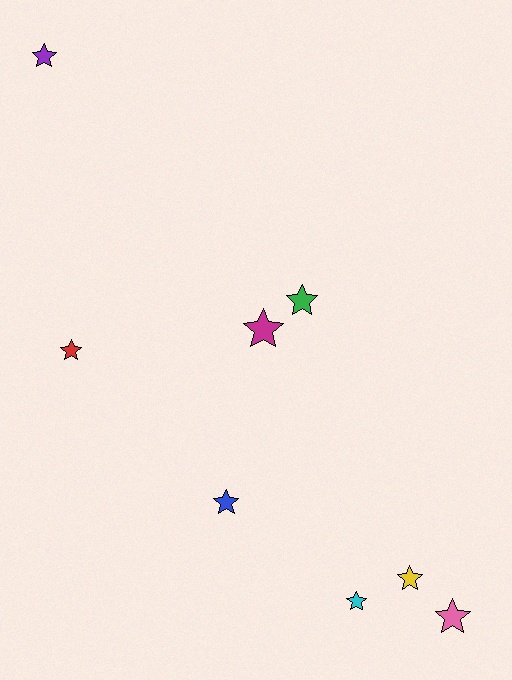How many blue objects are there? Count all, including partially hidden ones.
There is 1 blue object.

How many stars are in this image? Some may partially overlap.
There are 8 stars.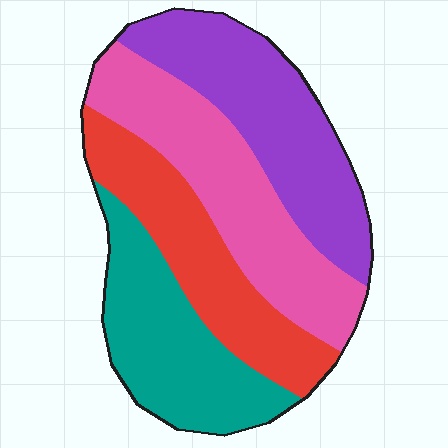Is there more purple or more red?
Purple.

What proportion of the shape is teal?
Teal covers 23% of the shape.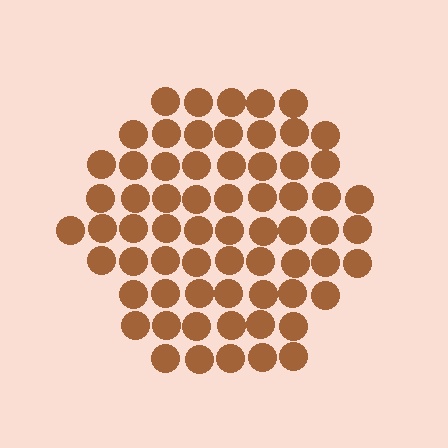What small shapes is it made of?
It is made of small circles.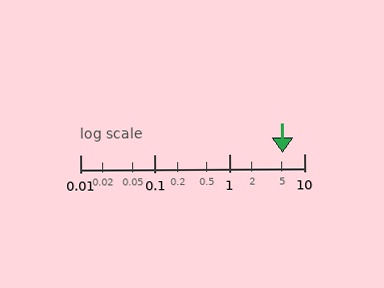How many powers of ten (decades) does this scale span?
The scale spans 3 decades, from 0.01 to 10.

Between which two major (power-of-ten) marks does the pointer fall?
The pointer is between 1 and 10.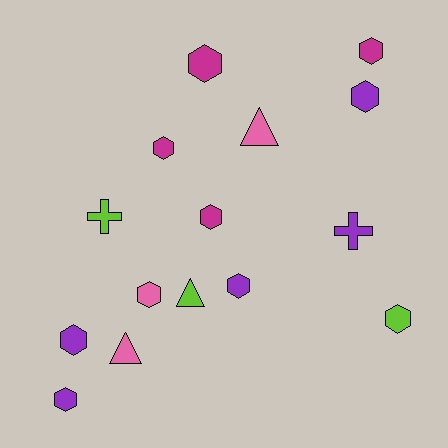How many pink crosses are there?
There are no pink crosses.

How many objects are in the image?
There are 15 objects.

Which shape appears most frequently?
Hexagon, with 10 objects.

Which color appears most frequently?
Purple, with 5 objects.